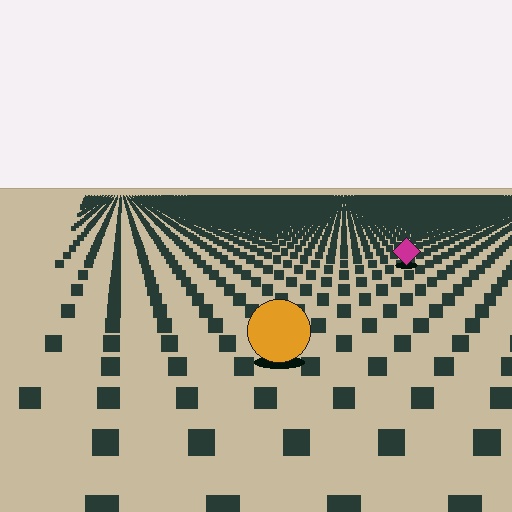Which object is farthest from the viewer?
The magenta diamond is farthest from the viewer. It appears smaller and the ground texture around it is denser.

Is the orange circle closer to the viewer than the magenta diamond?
Yes. The orange circle is closer — you can tell from the texture gradient: the ground texture is coarser near it.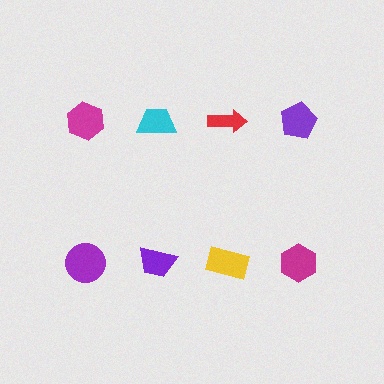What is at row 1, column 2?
A cyan trapezoid.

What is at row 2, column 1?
A purple circle.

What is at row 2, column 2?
A purple trapezoid.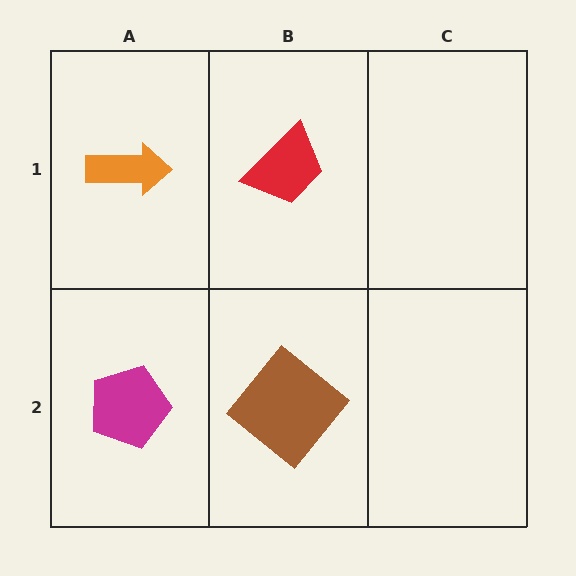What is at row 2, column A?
A magenta pentagon.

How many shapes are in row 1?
2 shapes.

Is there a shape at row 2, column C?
No, that cell is empty.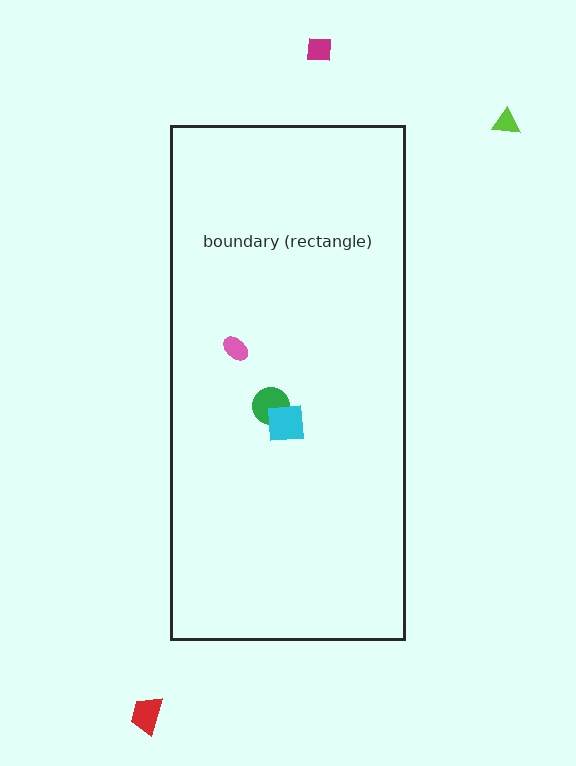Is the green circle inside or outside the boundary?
Inside.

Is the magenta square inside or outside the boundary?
Outside.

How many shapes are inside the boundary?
3 inside, 3 outside.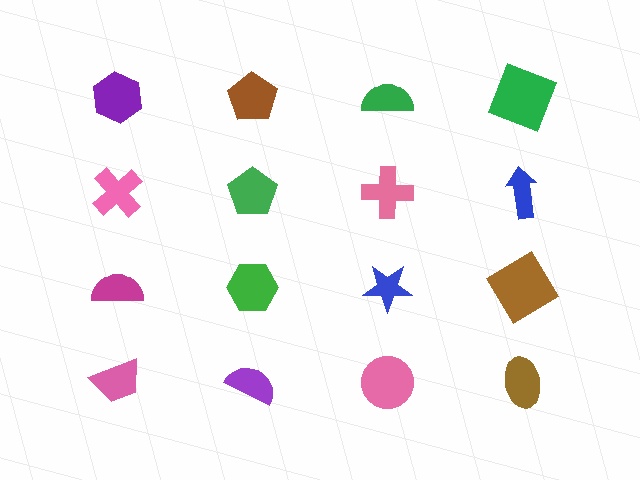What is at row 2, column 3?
A pink cross.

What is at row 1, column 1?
A purple hexagon.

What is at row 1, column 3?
A green semicircle.